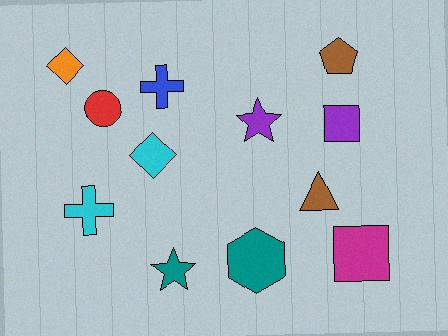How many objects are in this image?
There are 12 objects.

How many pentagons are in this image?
There is 1 pentagon.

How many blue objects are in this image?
There is 1 blue object.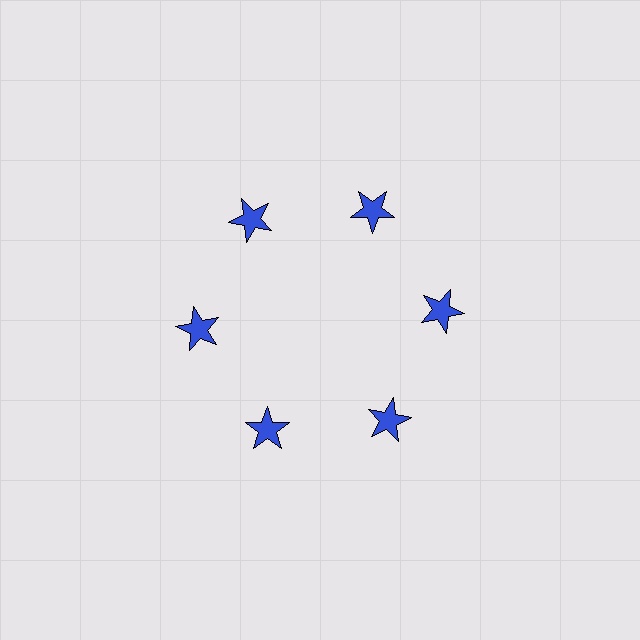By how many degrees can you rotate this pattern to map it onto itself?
The pattern maps onto itself every 60 degrees of rotation.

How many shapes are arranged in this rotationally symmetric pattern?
There are 6 shapes, arranged in 6 groups of 1.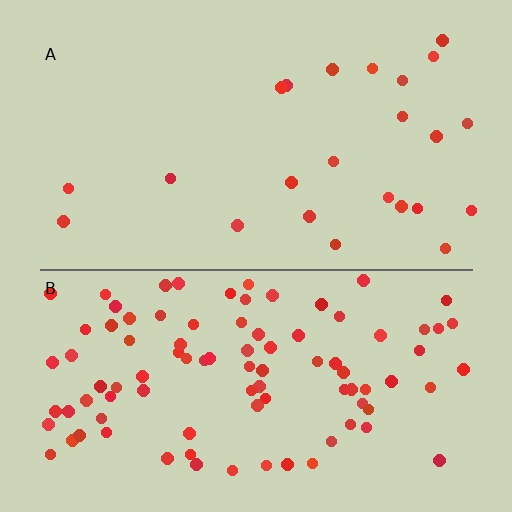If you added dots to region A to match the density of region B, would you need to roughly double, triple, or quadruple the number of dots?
Approximately quadruple.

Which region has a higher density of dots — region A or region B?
B (the bottom).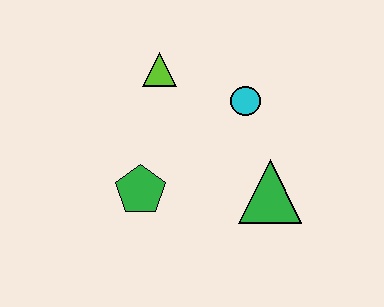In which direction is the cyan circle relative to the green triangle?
The cyan circle is above the green triangle.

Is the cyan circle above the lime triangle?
No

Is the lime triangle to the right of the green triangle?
No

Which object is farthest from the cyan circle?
The green pentagon is farthest from the cyan circle.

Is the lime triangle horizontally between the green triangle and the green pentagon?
Yes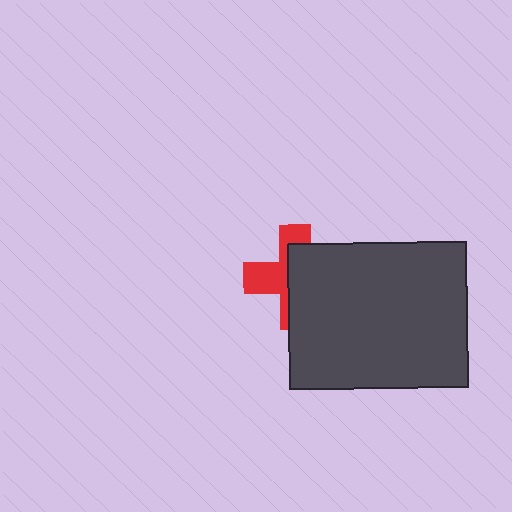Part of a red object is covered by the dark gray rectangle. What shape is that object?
It is a cross.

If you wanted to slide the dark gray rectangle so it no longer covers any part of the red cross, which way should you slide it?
Slide it right — that is the most direct way to separate the two shapes.